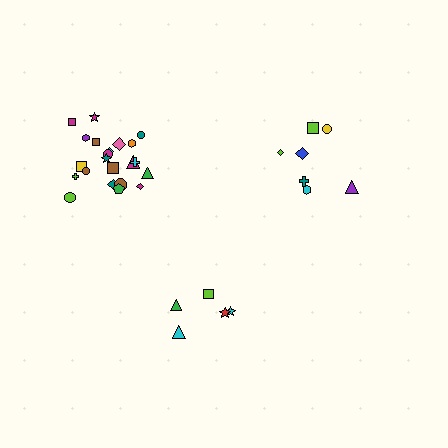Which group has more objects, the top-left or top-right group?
The top-left group.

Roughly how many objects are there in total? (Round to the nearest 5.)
Roughly 35 objects in total.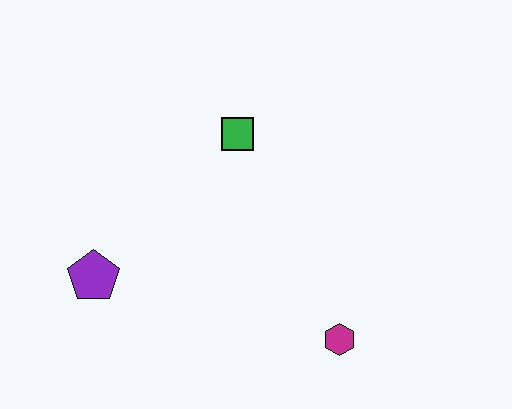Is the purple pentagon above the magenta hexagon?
Yes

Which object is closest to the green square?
The purple pentagon is closest to the green square.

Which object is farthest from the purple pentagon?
The magenta hexagon is farthest from the purple pentagon.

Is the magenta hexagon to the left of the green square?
No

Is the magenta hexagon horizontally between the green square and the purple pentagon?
No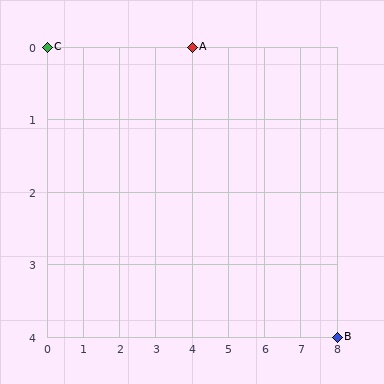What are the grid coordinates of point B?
Point B is at grid coordinates (8, 4).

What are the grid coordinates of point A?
Point A is at grid coordinates (4, 0).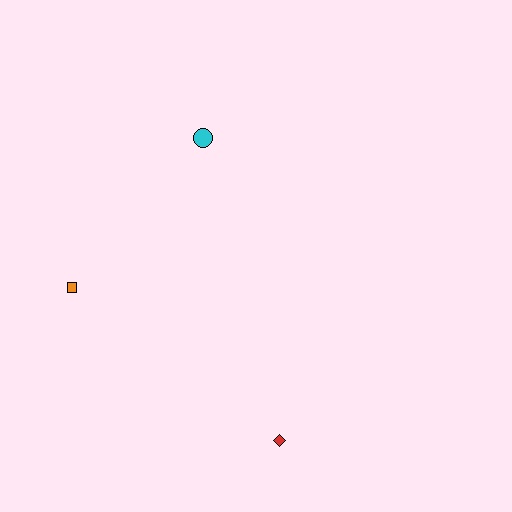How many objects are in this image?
There are 3 objects.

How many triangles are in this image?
There are no triangles.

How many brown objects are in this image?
There are no brown objects.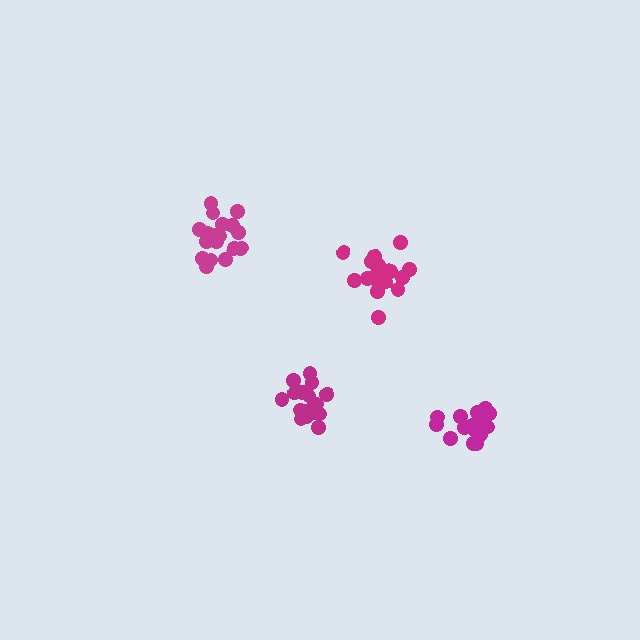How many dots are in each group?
Group 1: 18 dots, Group 2: 19 dots, Group 3: 16 dots, Group 4: 18 dots (71 total).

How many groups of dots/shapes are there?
There are 4 groups.